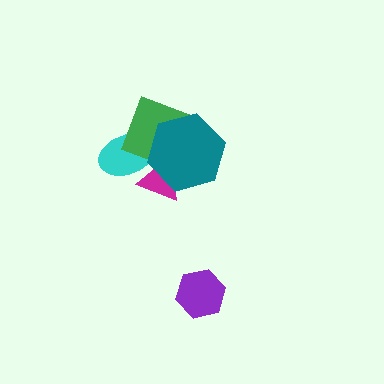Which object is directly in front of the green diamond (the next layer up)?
The magenta triangle is directly in front of the green diamond.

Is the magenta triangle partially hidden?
Yes, it is partially covered by another shape.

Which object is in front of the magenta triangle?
The teal hexagon is in front of the magenta triangle.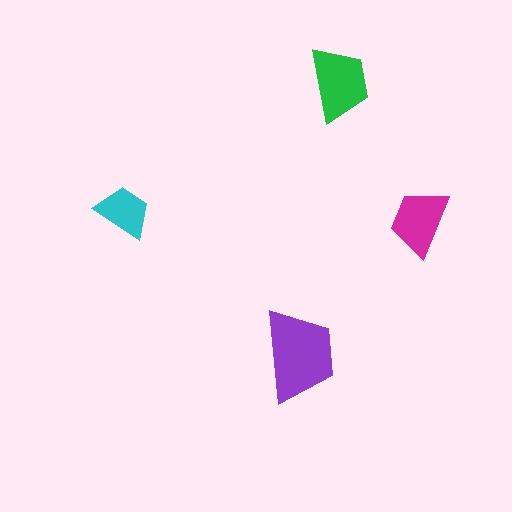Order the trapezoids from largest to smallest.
the purple one, the green one, the magenta one, the cyan one.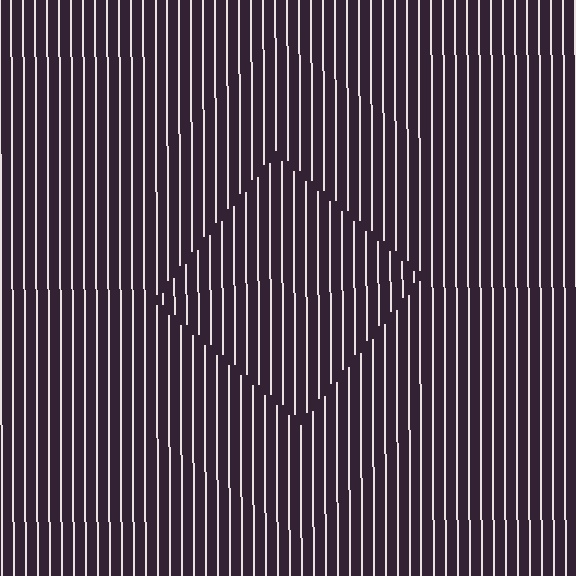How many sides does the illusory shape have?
4 sides — the line-ends trace a square.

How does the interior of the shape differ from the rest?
The interior of the shape contains the same grating, shifted by half a period — the contour is defined by the phase discontinuity where line-ends from the inner and outer gratings abut.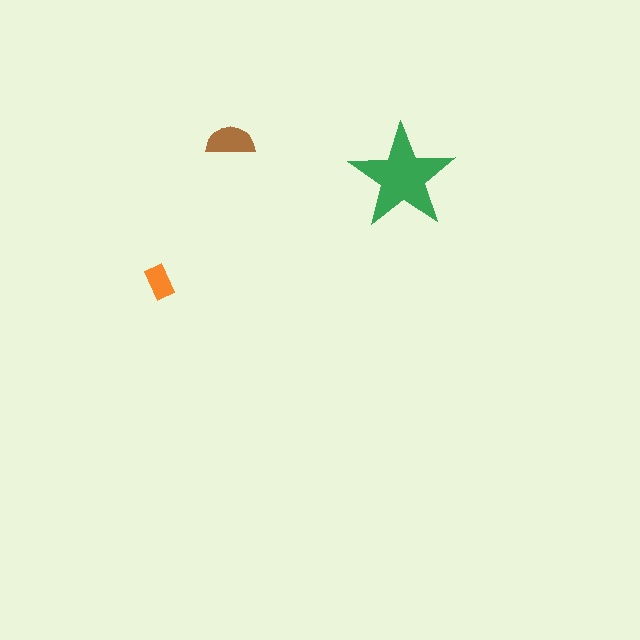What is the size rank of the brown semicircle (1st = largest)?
2nd.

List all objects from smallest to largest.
The orange rectangle, the brown semicircle, the green star.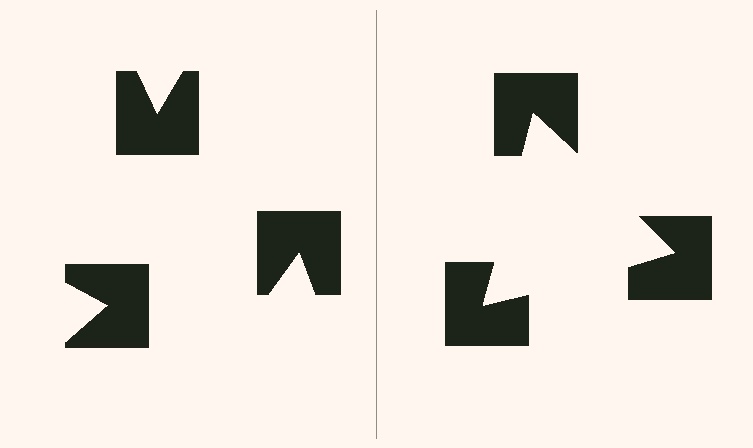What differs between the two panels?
The notched squares are positioned identically on both sides; only the wedge orientations differ. On the right they align to a triangle; on the left they are misaligned.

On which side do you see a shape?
An illusory triangle appears on the right side. On the left side the wedge cuts are rotated, so no coherent shape forms.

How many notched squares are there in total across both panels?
6 — 3 on each side.